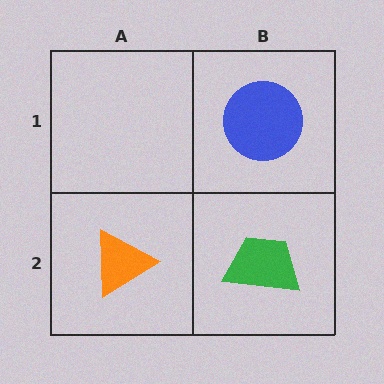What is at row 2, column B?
A green trapezoid.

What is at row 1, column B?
A blue circle.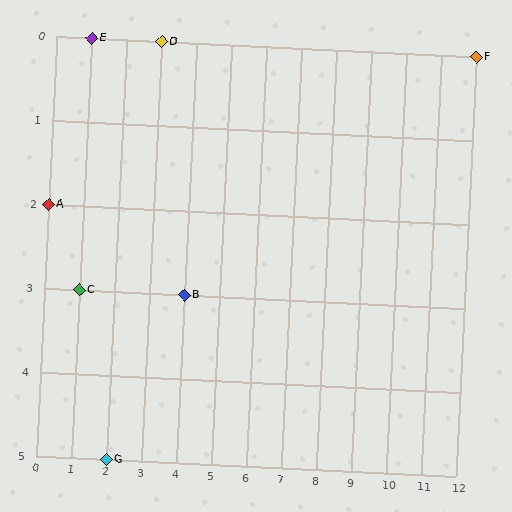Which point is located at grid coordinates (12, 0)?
Point F is at (12, 0).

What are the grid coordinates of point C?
Point C is at grid coordinates (1, 3).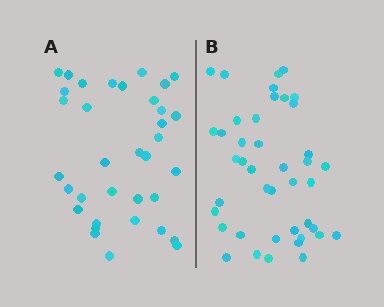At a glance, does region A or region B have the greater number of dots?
Region B (the right region) has more dots.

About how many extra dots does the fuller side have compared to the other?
Region B has roughly 8 or so more dots than region A.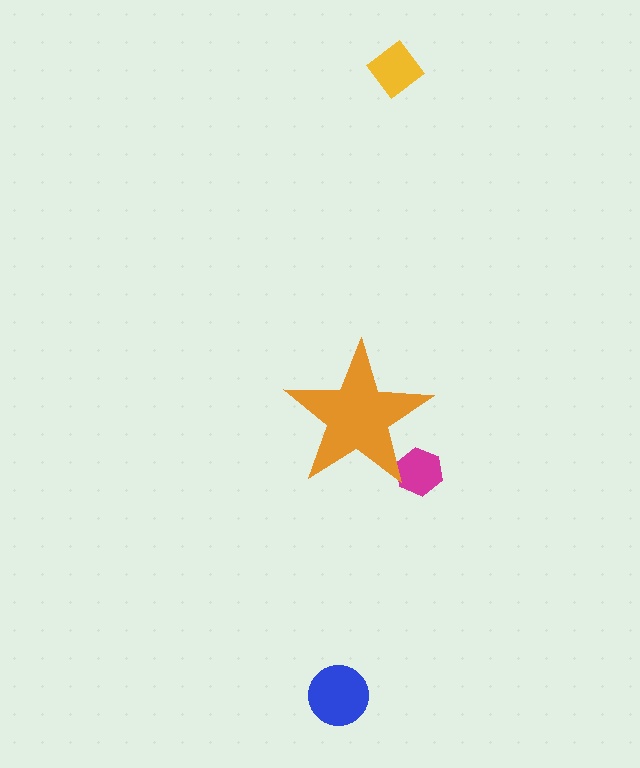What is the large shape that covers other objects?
An orange star.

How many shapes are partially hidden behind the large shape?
1 shape is partially hidden.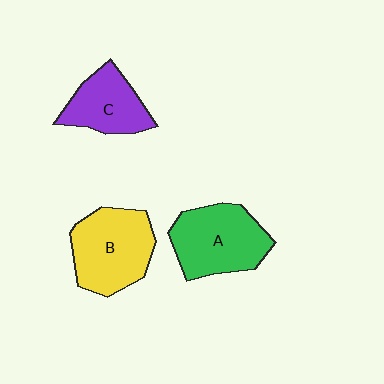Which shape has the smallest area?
Shape C (purple).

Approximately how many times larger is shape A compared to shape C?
Approximately 1.4 times.